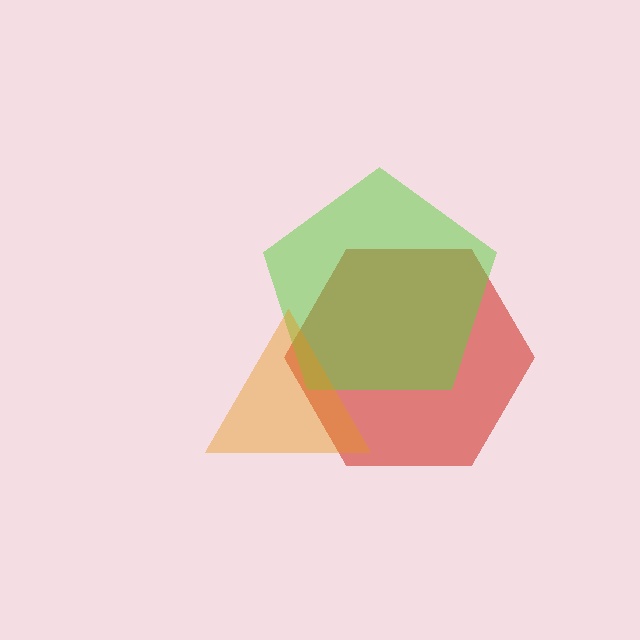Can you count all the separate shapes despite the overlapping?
Yes, there are 3 separate shapes.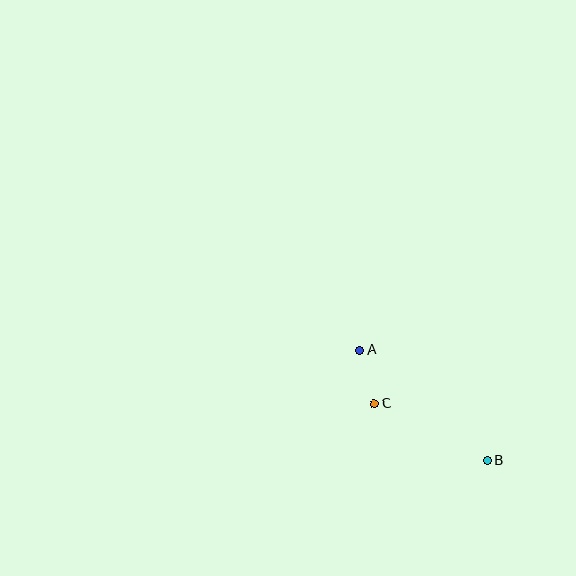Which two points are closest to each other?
Points A and C are closest to each other.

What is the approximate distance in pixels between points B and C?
The distance between B and C is approximately 127 pixels.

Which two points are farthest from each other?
Points A and B are farthest from each other.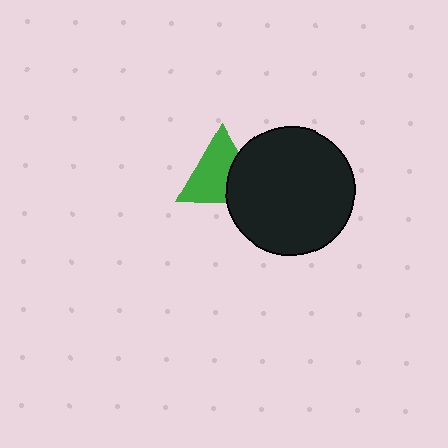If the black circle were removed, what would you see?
You would see the complete green triangle.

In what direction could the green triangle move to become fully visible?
The green triangle could move left. That would shift it out from behind the black circle entirely.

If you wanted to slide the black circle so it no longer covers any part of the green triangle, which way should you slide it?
Slide it right — that is the most direct way to separate the two shapes.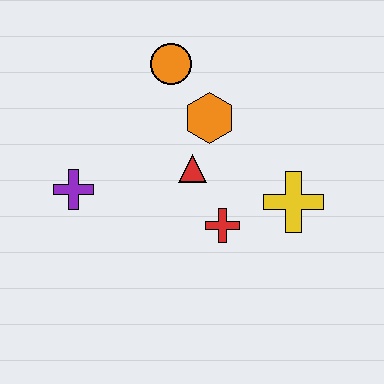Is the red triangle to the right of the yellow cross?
No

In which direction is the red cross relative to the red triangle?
The red cross is below the red triangle.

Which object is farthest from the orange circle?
The yellow cross is farthest from the orange circle.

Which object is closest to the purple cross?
The red triangle is closest to the purple cross.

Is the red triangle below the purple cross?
No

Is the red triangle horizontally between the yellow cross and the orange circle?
Yes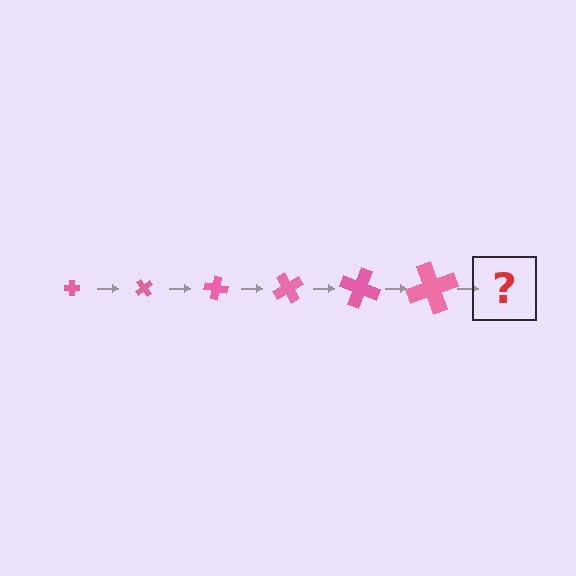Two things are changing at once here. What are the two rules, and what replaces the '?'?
The two rules are that the cross grows larger each step and it rotates 50 degrees each step. The '?' should be a cross, larger than the previous one and rotated 300 degrees from the start.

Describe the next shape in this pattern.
It should be a cross, larger than the previous one and rotated 300 degrees from the start.